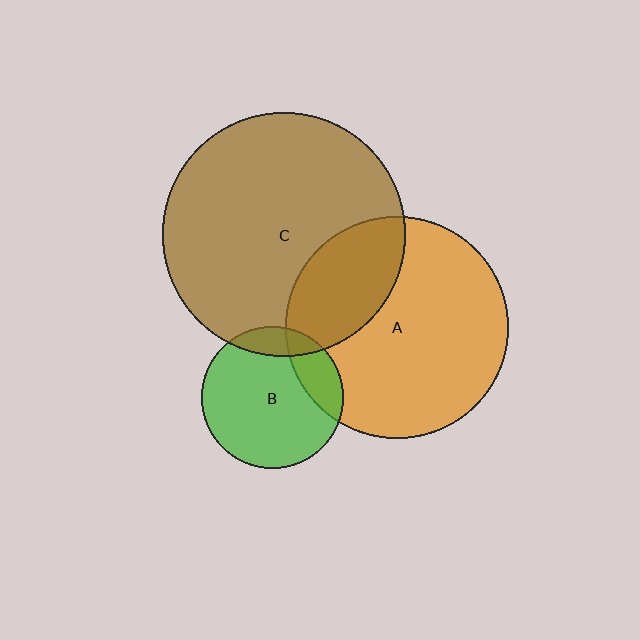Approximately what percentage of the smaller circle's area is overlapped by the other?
Approximately 20%.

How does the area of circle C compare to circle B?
Approximately 3.0 times.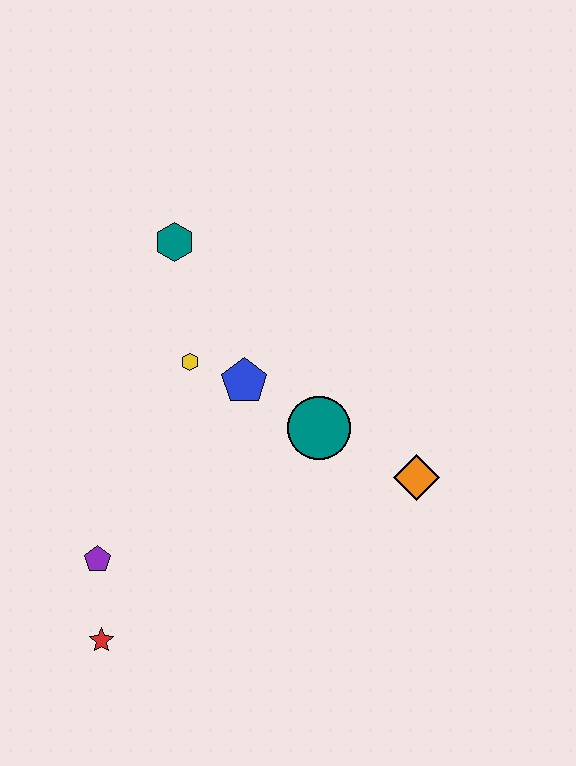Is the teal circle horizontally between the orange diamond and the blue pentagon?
Yes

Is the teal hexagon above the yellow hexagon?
Yes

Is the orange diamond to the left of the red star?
No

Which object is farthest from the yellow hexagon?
The red star is farthest from the yellow hexagon.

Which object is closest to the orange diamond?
The teal circle is closest to the orange diamond.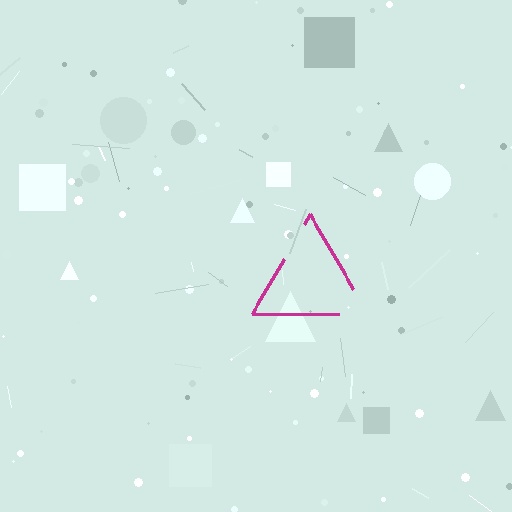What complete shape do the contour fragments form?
The contour fragments form a triangle.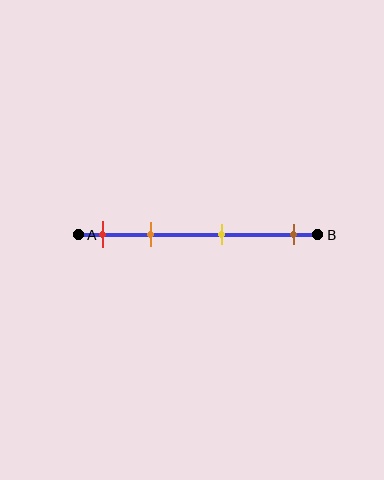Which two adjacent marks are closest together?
The red and orange marks are the closest adjacent pair.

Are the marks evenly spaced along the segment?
No, the marks are not evenly spaced.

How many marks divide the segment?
There are 4 marks dividing the segment.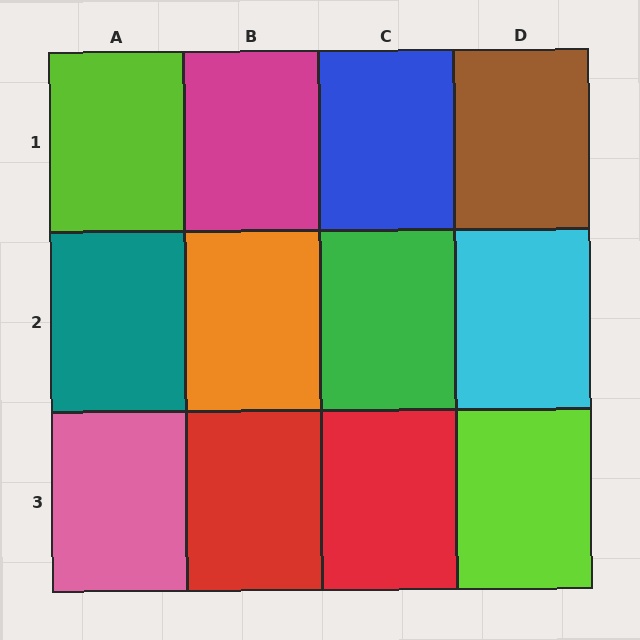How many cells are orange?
1 cell is orange.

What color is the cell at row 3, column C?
Red.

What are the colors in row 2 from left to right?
Teal, orange, green, cyan.